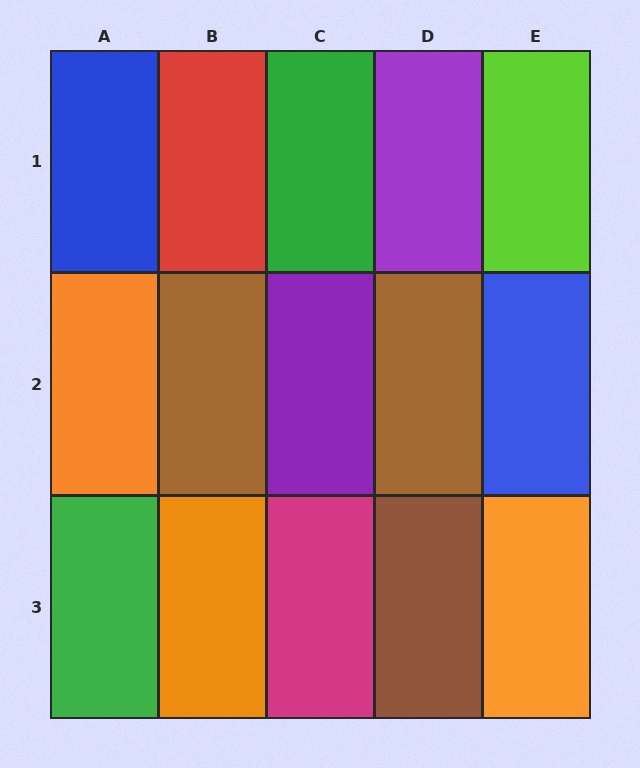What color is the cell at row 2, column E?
Blue.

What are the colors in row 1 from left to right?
Blue, red, green, purple, lime.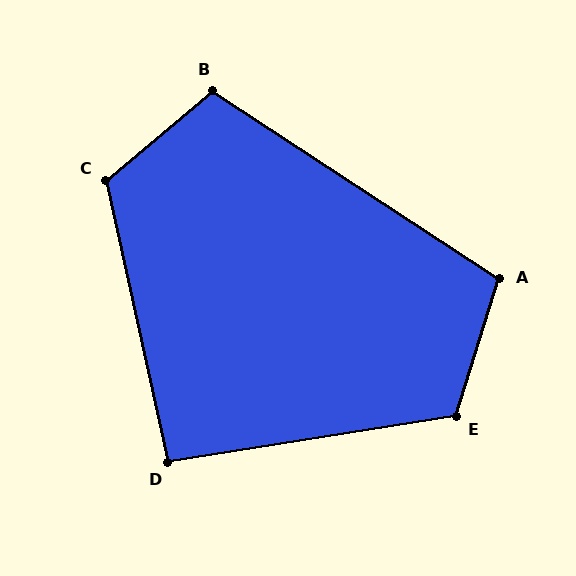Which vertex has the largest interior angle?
C, at approximately 118 degrees.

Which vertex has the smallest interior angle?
D, at approximately 94 degrees.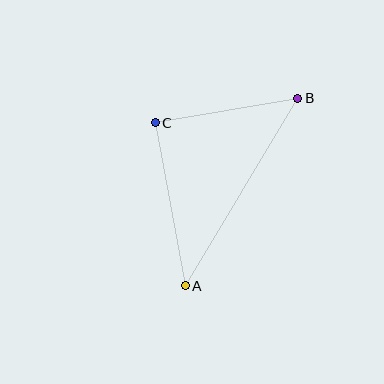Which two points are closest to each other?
Points B and C are closest to each other.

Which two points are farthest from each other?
Points A and B are farthest from each other.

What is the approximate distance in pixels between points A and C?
The distance between A and C is approximately 166 pixels.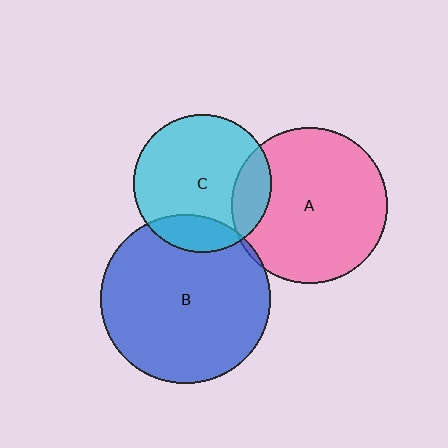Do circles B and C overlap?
Yes.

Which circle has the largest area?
Circle B (blue).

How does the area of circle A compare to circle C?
Approximately 1.3 times.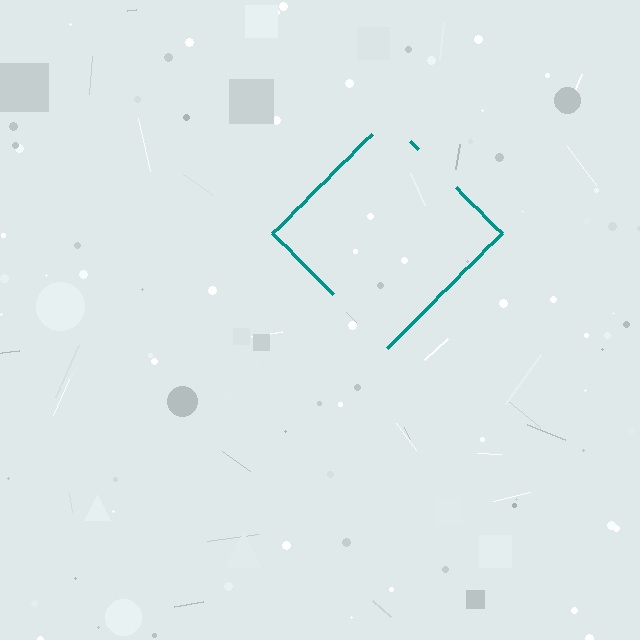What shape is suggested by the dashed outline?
The dashed outline suggests a diamond.